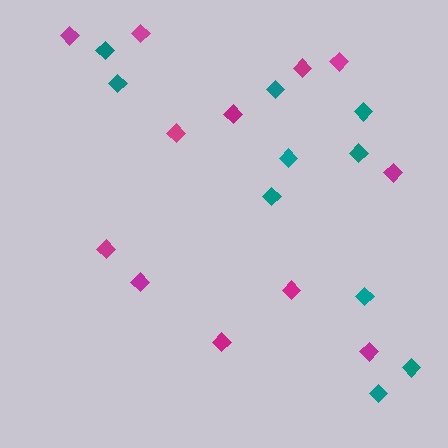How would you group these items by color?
There are 2 groups: one group of magenta diamonds (12) and one group of teal diamonds (10).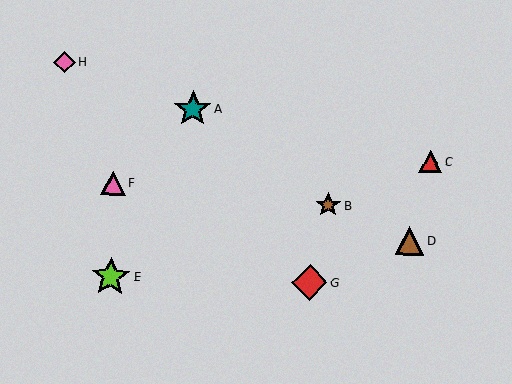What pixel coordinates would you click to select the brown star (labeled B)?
Click at (328, 205) to select the brown star B.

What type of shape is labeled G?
Shape G is a red diamond.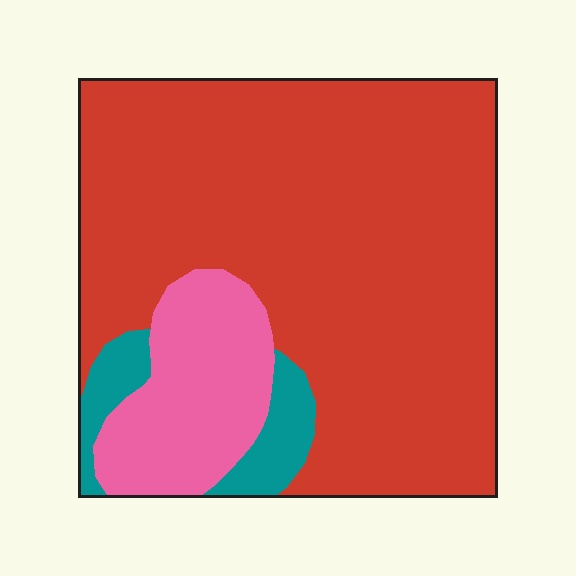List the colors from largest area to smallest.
From largest to smallest: red, pink, teal.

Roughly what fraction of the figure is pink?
Pink takes up about one sixth (1/6) of the figure.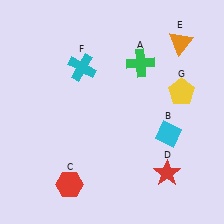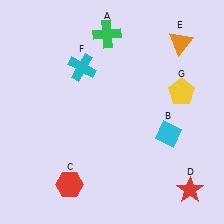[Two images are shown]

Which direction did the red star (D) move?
The red star (D) moved right.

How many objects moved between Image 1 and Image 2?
2 objects moved between the two images.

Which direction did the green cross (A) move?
The green cross (A) moved left.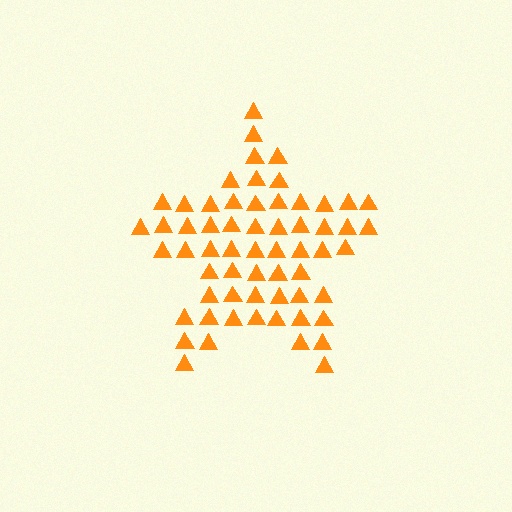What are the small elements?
The small elements are triangles.